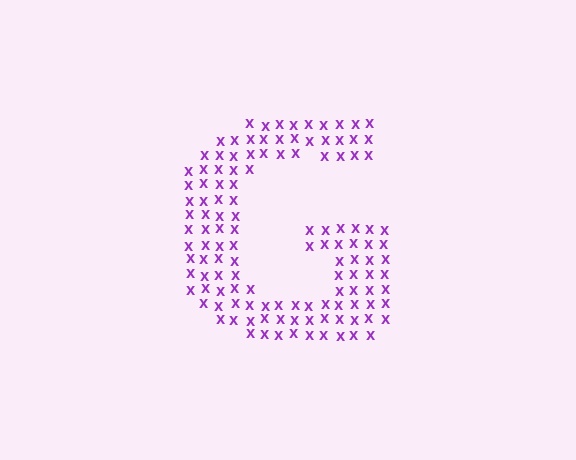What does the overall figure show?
The overall figure shows the letter G.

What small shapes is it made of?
It is made of small letter X's.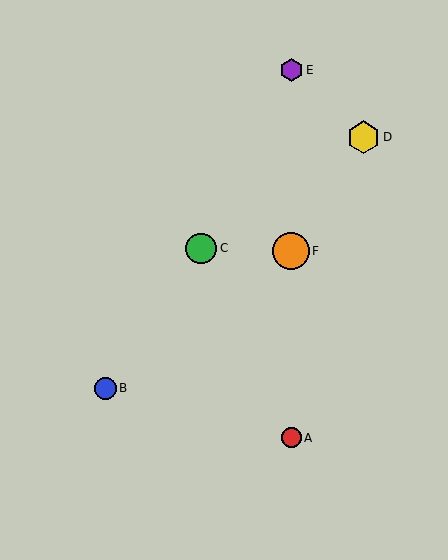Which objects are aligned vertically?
Objects A, E, F are aligned vertically.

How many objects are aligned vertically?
3 objects (A, E, F) are aligned vertically.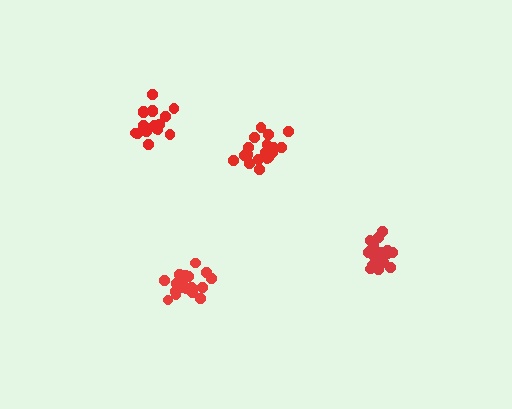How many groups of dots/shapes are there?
There are 4 groups.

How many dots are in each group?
Group 1: 18 dots, Group 2: 20 dots, Group 3: 17 dots, Group 4: 20 dots (75 total).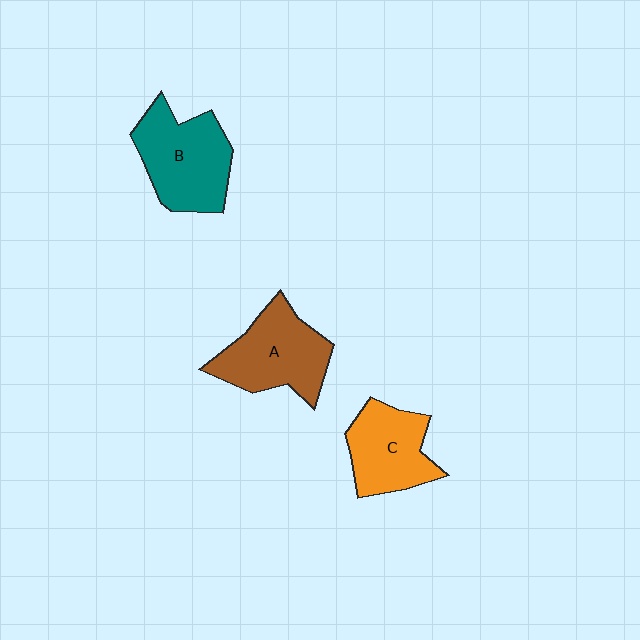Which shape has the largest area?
Shape B (teal).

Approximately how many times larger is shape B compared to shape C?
Approximately 1.2 times.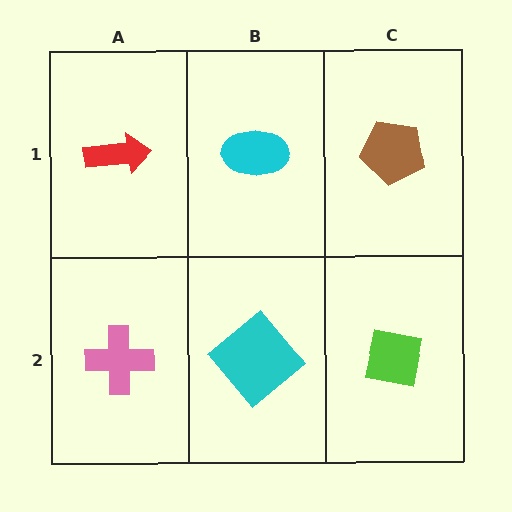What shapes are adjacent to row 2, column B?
A cyan ellipse (row 1, column B), a pink cross (row 2, column A), a lime square (row 2, column C).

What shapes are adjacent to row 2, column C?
A brown pentagon (row 1, column C), a cyan diamond (row 2, column B).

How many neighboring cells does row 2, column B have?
3.